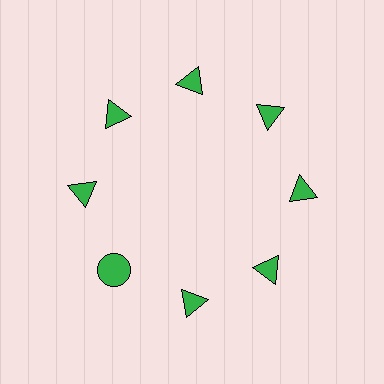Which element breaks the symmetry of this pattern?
The green circle at roughly the 8 o'clock position breaks the symmetry. All other shapes are green triangles.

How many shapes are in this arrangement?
There are 8 shapes arranged in a ring pattern.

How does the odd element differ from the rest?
It has a different shape: circle instead of triangle.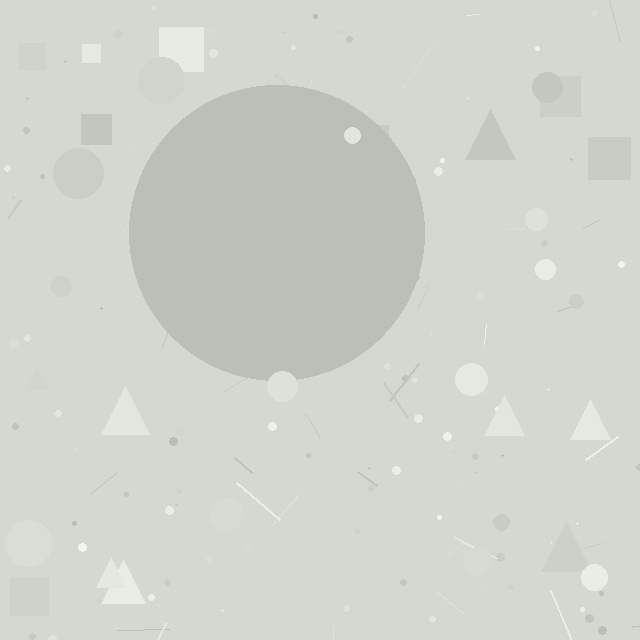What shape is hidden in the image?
A circle is hidden in the image.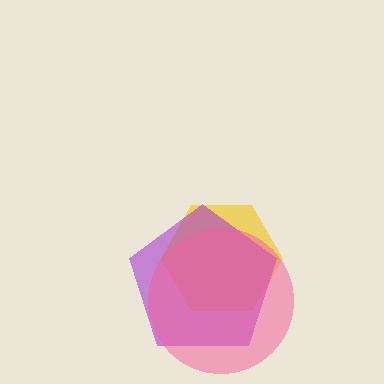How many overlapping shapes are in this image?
There are 3 overlapping shapes in the image.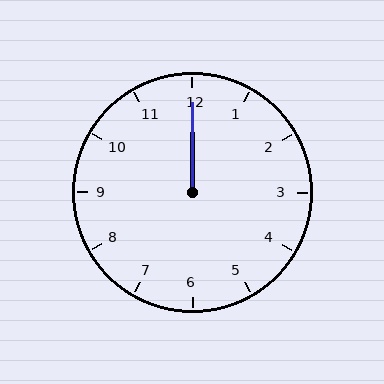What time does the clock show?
12:00.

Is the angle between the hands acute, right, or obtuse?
It is acute.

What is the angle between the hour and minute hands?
Approximately 0 degrees.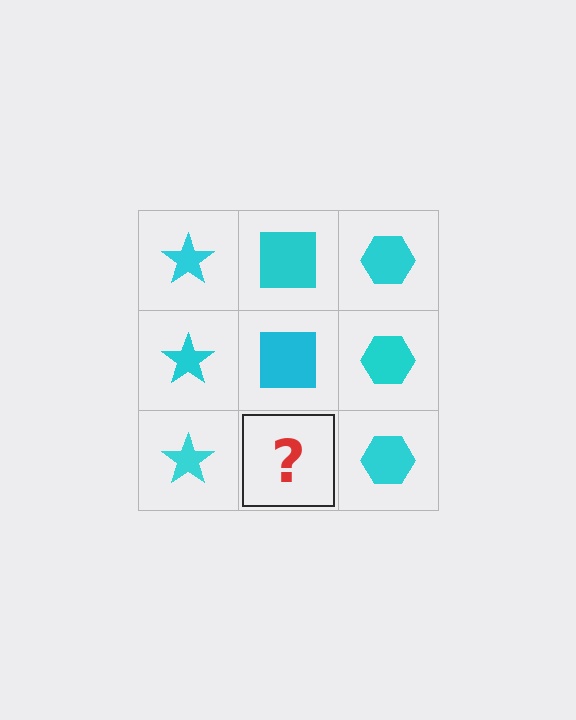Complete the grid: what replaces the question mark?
The question mark should be replaced with a cyan square.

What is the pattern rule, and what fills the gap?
The rule is that each column has a consistent shape. The gap should be filled with a cyan square.